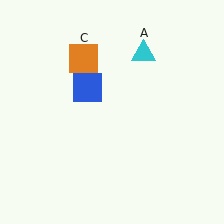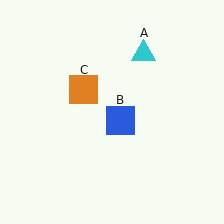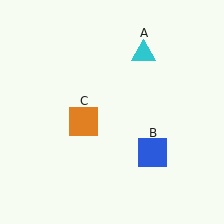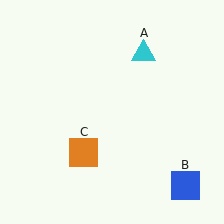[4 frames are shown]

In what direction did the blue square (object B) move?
The blue square (object B) moved down and to the right.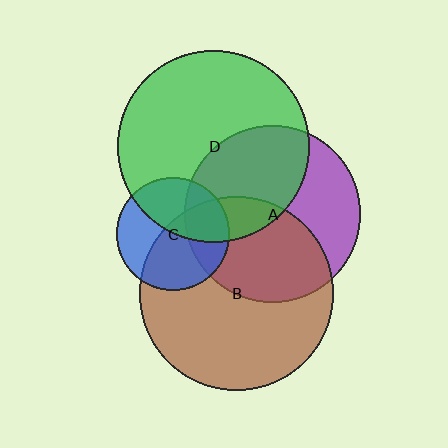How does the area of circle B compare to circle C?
Approximately 2.9 times.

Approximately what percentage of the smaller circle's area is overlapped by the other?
Approximately 45%.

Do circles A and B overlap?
Yes.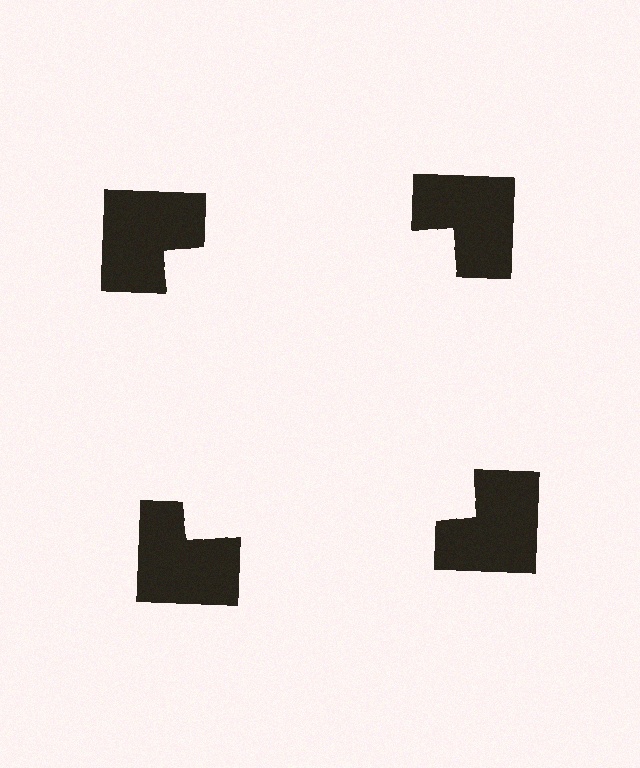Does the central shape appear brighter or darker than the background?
It typically appears slightly brighter than the background, even though no actual brightness change is drawn.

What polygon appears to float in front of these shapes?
An illusory square — its edges are inferred from the aligned wedge cuts in the notched squares, not physically drawn.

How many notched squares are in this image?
There are 4 — one at each vertex of the illusory square.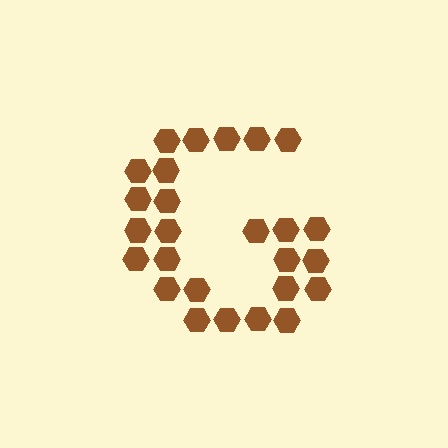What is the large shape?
The large shape is the letter G.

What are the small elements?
The small elements are hexagons.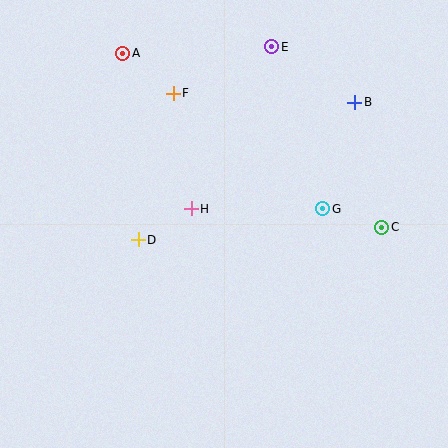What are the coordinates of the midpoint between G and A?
The midpoint between G and A is at (223, 131).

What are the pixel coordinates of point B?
Point B is at (355, 102).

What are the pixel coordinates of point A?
Point A is at (122, 53).